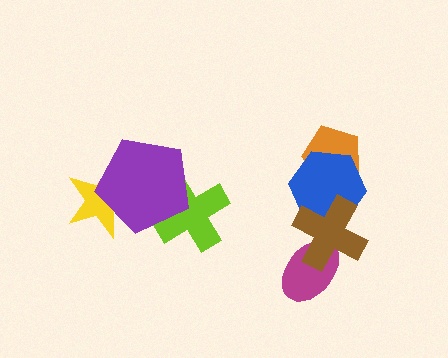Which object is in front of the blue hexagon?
The brown cross is in front of the blue hexagon.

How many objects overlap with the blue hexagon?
2 objects overlap with the blue hexagon.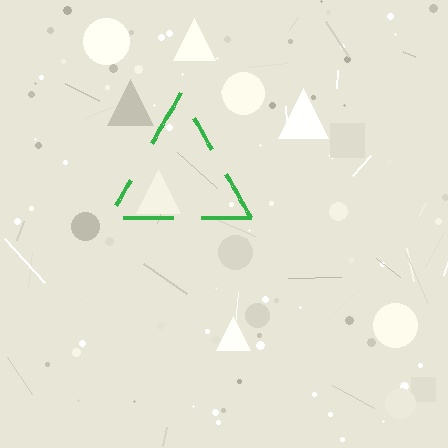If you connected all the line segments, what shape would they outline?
They would outline a triangle.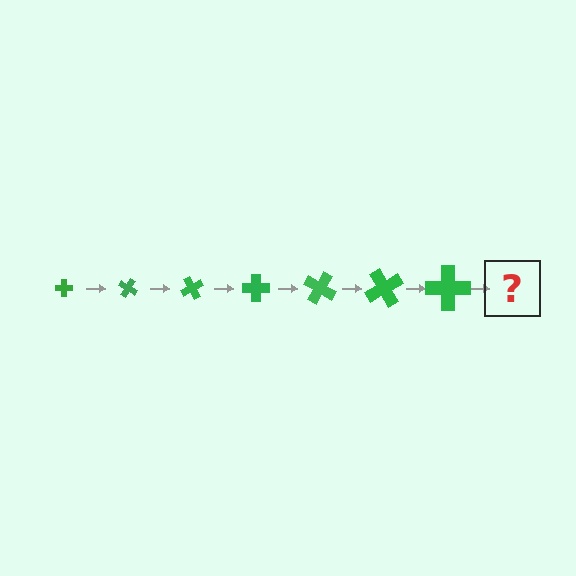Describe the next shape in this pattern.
It should be a cross, larger than the previous one and rotated 210 degrees from the start.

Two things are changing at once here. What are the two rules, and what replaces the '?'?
The two rules are that the cross grows larger each step and it rotates 30 degrees each step. The '?' should be a cross, larger than the previous one and rotated 210 degrees from the start.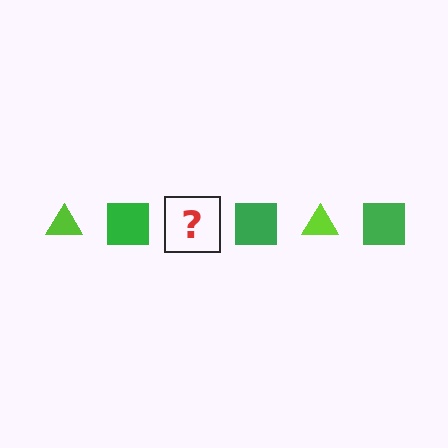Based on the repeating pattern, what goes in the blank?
The blank should be a lime triangle.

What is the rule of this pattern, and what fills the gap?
The rule is that the pattern alternates between lime triangle and green square. The gap should be filled with a lime triangle.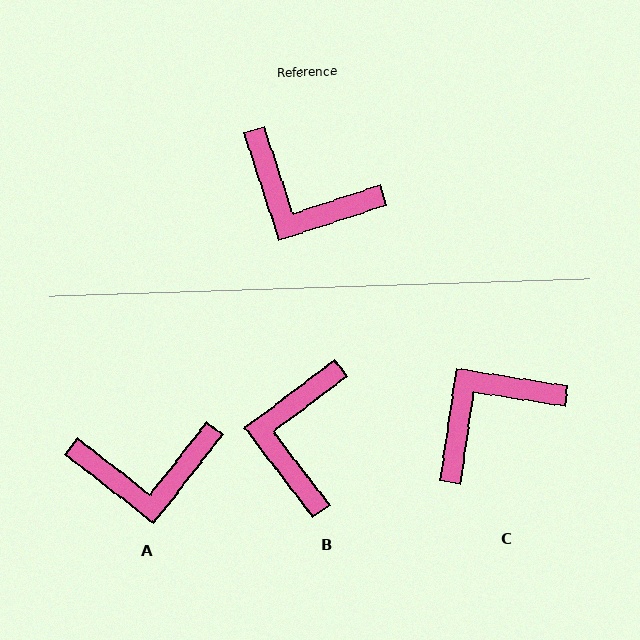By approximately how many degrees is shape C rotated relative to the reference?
Approximately 117 degrees clockwise.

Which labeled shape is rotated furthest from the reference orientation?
C, about 117 degrees away.